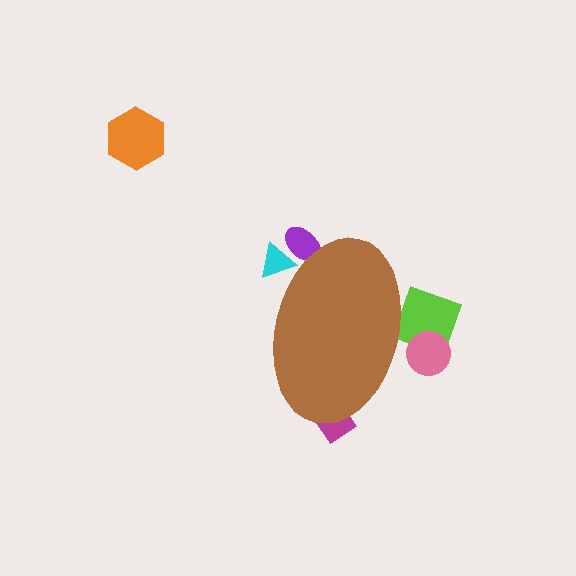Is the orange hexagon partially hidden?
No, the orange hexagon is fully visible.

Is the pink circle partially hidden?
Yes, the pink circle is partially hidden behind the brown ellipse.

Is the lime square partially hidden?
Yes, the lime square is partially hidden behind the brown ellipse.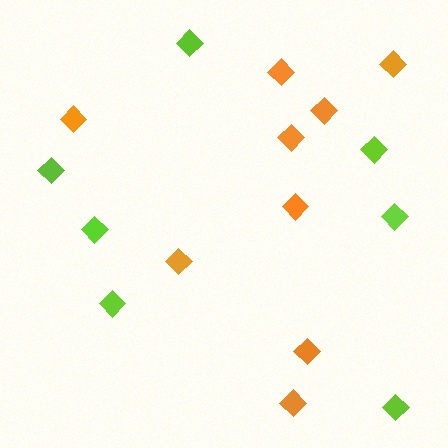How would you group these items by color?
There are 2 groups: one group of orange diamonds (9) and one group of lime diamonds (7).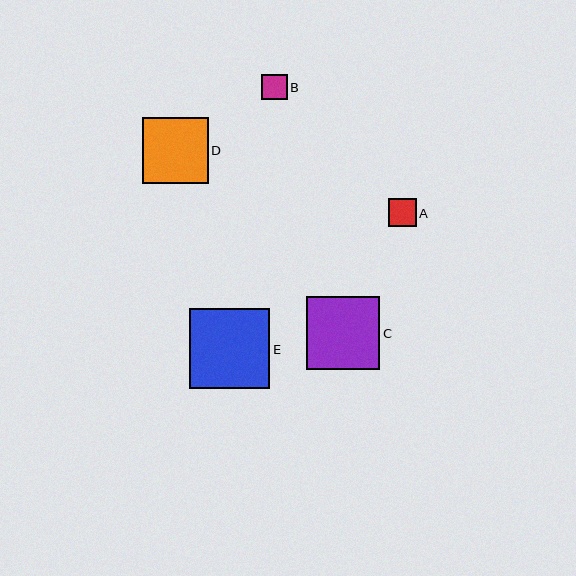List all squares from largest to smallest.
From largest to smallest: E, C, D, A, B.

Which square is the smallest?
Square B is the smallest with a size of approximately 26 pixels.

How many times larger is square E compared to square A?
Square E is approximately 2.8 times the size of square A.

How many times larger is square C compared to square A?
Square C is approximately 2.6 times the size of square A.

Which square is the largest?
Square E is the largest with a size of approximately 80 pixels.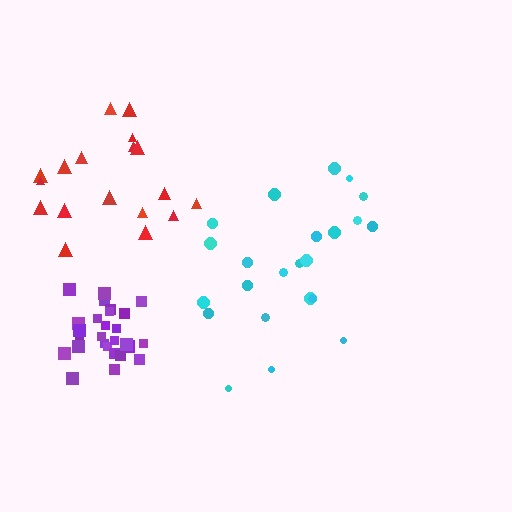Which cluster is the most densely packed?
Purple.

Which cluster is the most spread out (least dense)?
Cyan.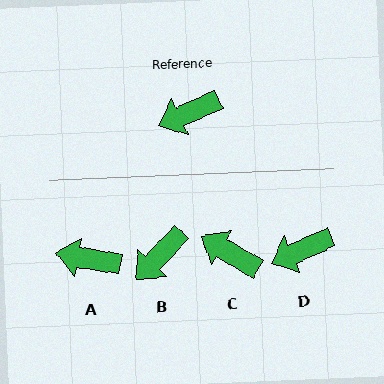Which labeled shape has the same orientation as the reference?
D.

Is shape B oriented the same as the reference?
No, it is off by about 22 degrees.